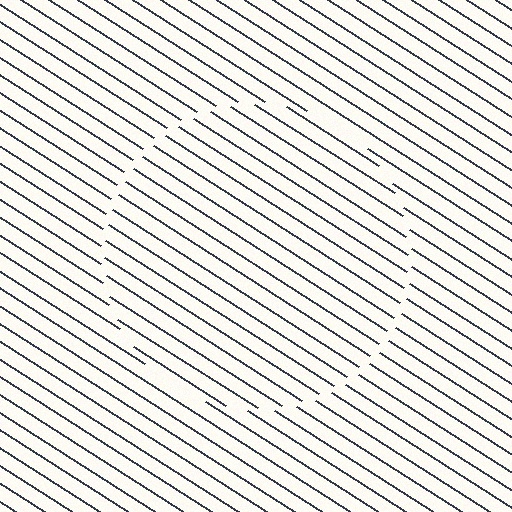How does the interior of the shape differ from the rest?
The interior of the shape contains the same grating, shifted by half a period — the contour is defined by the phase discontinuity where line-ends from the inner and outer gratings abut.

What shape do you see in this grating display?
An illusory circle. The interior of the shape contains the same grating, shifted by half a period — the contour is defined by the phase discontinuity where line-ends from the inner and outer gratings abut.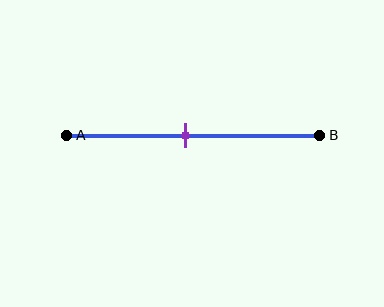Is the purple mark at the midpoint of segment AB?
No, the mark is at about 45% from A, not at the 50% midpoint.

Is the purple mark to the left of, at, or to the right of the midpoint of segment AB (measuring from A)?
The purple mark is to the left of the midpoint of segment AB.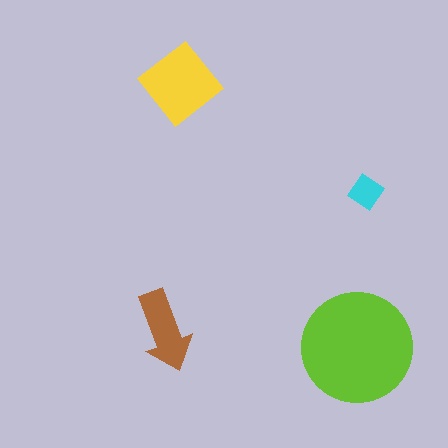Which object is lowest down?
The lime circle is bottommost.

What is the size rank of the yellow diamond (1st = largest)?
2nd.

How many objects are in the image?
There are 4 objects in the image.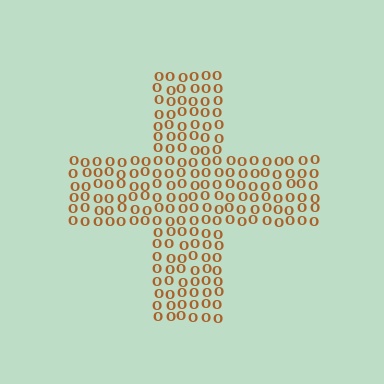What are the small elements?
The small elements are letter O's.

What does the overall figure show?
The overall figure shows a cross.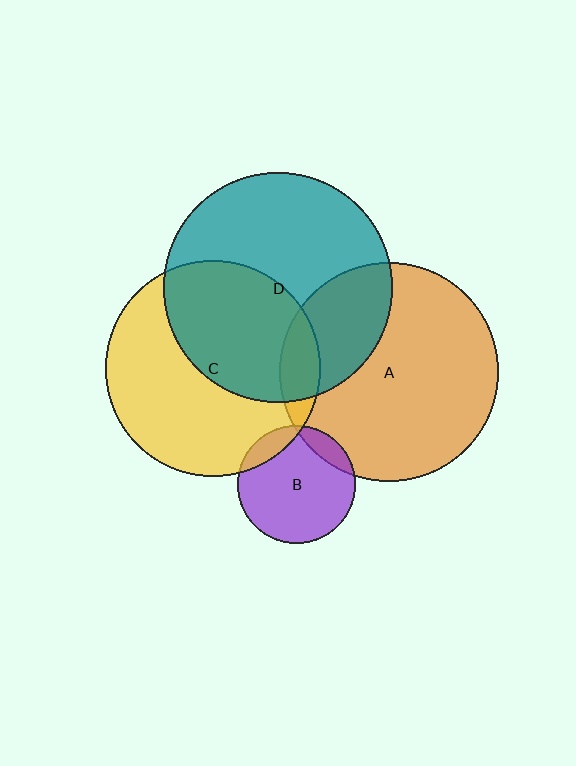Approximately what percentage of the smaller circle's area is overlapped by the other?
Approximately 45%.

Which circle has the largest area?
Circle D (teal).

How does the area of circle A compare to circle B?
Approximately 3.4 times.